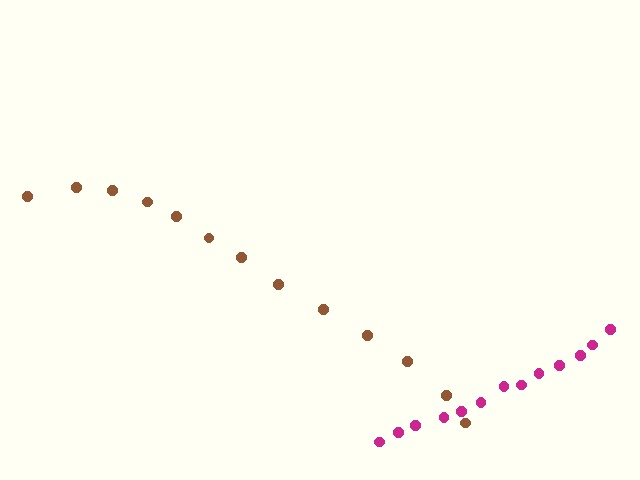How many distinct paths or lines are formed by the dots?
There are 2 distinct paths.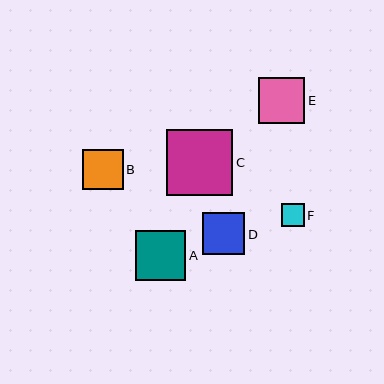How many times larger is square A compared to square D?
Square A is approximately 1.2 times the size of square D.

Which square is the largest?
Square C is the largest with a size of approximately 66 pixels.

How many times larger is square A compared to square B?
Square A is approximately 1.3 times the size of square B.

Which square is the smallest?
Square F is the smallest with a size of approximately 23 pixels.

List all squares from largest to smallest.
From largest to smallest: C, A, E, D, B, F.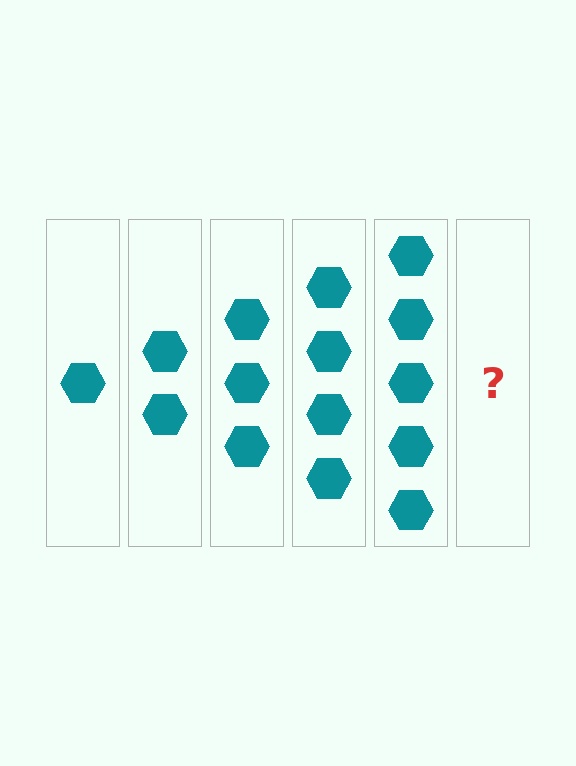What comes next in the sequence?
The next element should be 6 hexagons.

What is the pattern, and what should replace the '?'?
The pattern is that each step adds one more hexagon. The '?' should be 6 hexagons.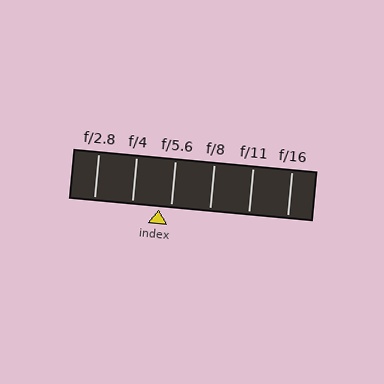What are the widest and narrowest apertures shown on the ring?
The widest aperture shown is f/2.8 and the narrowest is f/16.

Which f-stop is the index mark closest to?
The index mark is closest to f/5.6.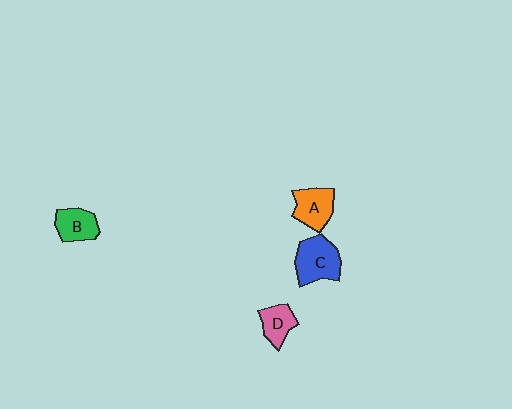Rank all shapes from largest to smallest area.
From largest to smallest: C (blue), A (orange), B (green), D (pink).